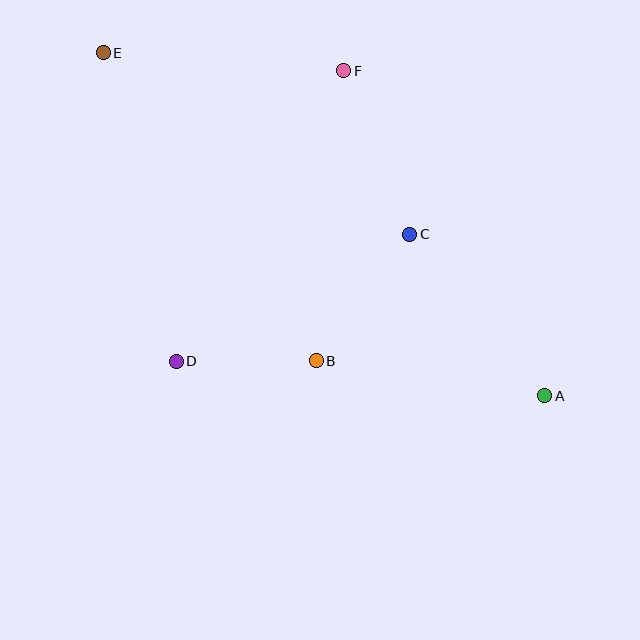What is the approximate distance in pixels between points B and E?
The distance between B and E is approximately 374 pixels.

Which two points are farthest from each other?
Points A and E are farthest from each other.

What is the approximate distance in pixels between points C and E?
The distance between C and E is approximately 356 pixels.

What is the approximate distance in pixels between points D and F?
The distance between D and F is approximately 336 pixels.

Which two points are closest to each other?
Points B and D are closest to each other.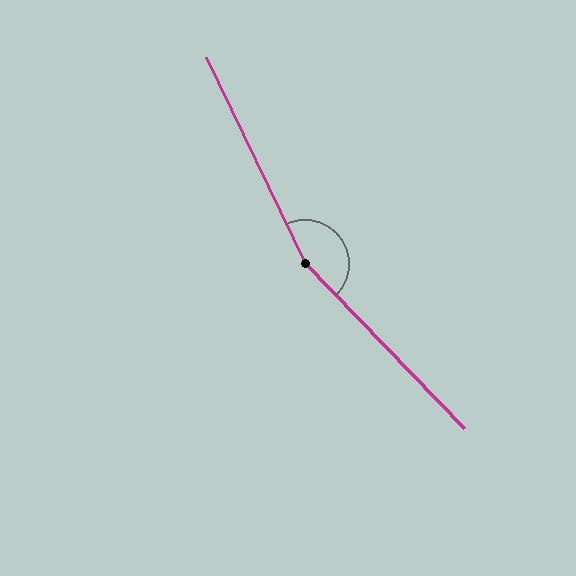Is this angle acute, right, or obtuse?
It is obtuse.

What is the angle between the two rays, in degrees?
Approximately 162 degrees.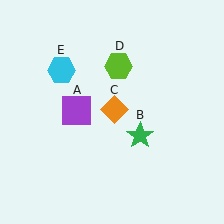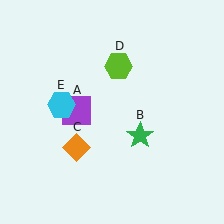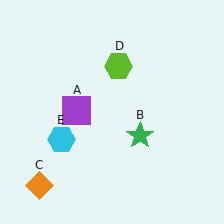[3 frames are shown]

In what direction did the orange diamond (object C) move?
The orange diamond (object C) moved down and to the left.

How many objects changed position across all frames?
2 objects changed position: orange diamond (object C), cyan hexagon (object E).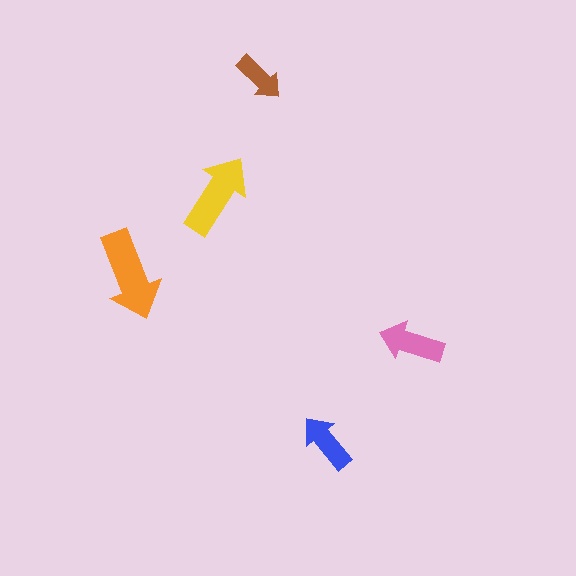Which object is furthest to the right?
The pink arrow is rightmost.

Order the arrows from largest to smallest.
the orange one, the yellow one, the pink one, the blue one, the brown one.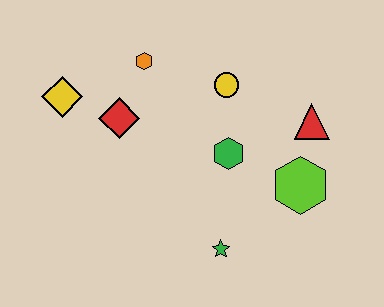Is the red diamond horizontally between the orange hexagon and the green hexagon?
No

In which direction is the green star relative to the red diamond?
The green star is below the red diamond.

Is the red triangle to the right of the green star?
Yes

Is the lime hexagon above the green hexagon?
No